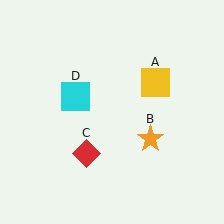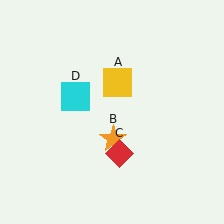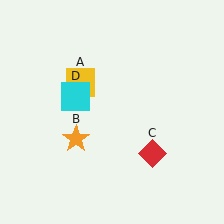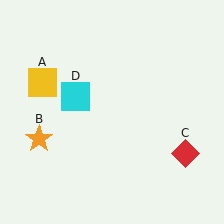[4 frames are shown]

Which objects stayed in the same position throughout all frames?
Cyan square (object D) remained stationary.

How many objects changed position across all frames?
3 objects changed position: yellow square (object A), orange star (object B), red diamond (object C).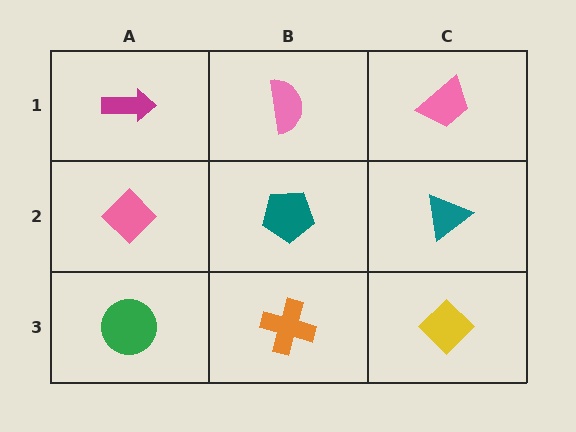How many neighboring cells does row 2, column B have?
4.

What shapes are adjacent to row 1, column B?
A teal pentagon (row 2, column B), a magenta arrow (row 1, column A), a pink trapezoid (row 1, column C).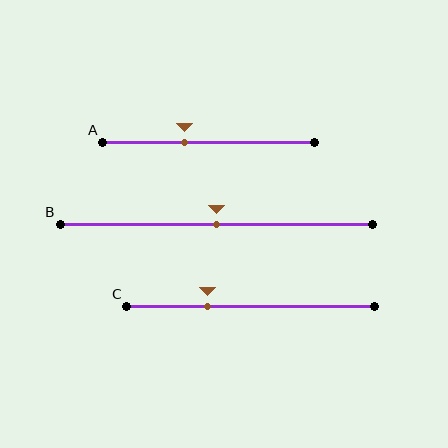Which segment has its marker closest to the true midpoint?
Segment B has its marker closest to the true midpoint.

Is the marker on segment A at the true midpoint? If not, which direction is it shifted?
No, the marker on segment A is shifted to the left by about 11% of the segment length.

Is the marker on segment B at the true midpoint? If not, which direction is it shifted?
Yes, the marker on segment B is at the true midpoint.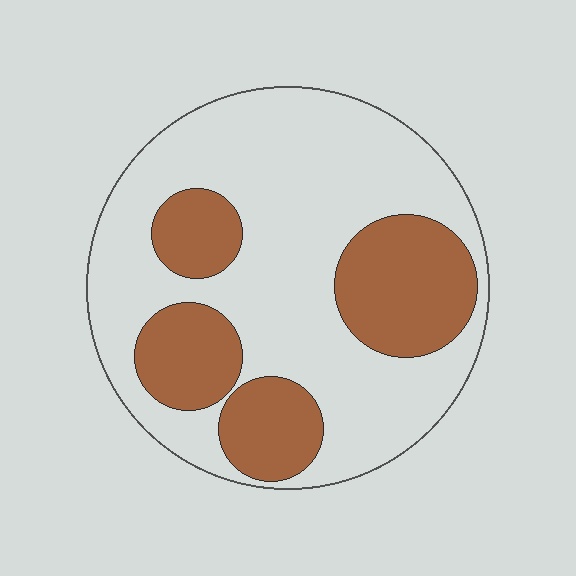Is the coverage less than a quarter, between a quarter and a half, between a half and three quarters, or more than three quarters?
Between a quarter and a half.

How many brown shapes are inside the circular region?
4.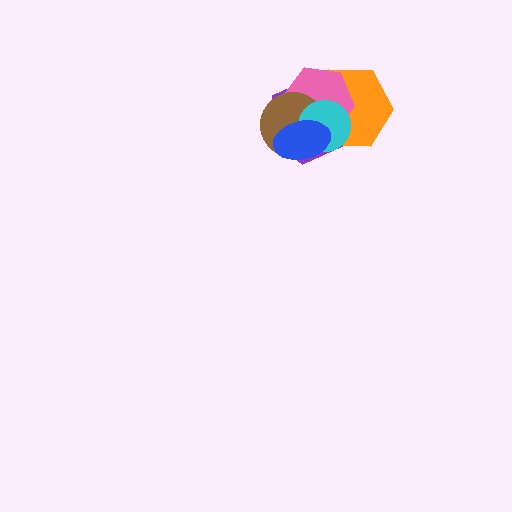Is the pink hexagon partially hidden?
Yes, it is partially covered by another shape.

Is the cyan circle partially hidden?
Yes, it is partially covered by another shape.